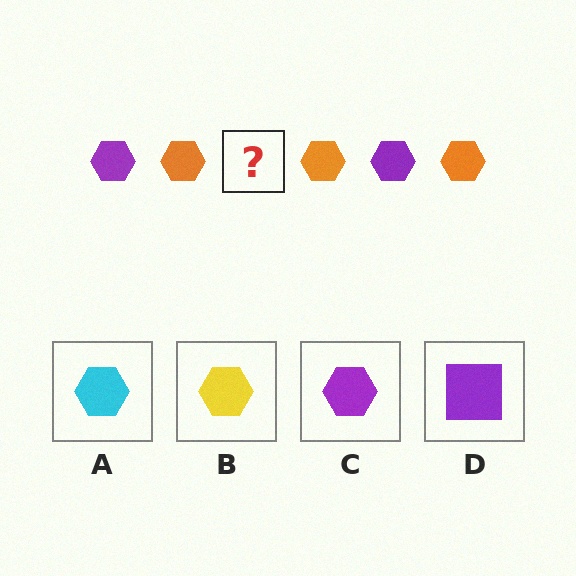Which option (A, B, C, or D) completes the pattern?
C.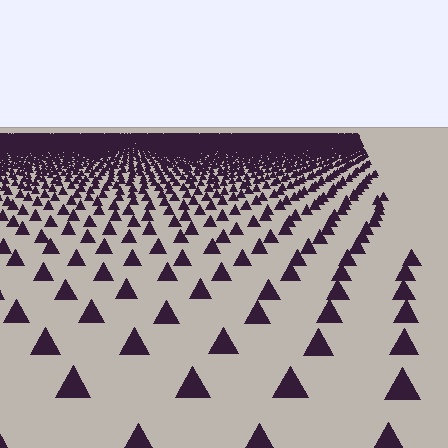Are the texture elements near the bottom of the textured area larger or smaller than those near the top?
Larger. Near the bottom, elements are closer to the viewer and appear at a bigger on-screen size.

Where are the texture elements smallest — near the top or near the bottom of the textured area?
Near the top.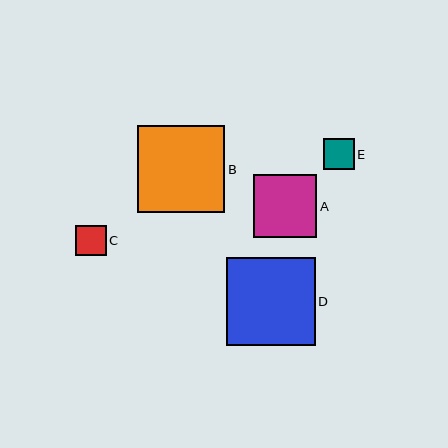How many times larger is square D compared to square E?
Square D is approximately 2.9 times the size of square E.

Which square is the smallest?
Square C is the smallest with a size of approximately 31 pixels.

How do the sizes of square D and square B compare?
Square D and square B are approximately the same size.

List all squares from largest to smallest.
From largest to smallest: D, B, A, E, C.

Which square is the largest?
Square D is the largest with a size of approximately 89 pixels.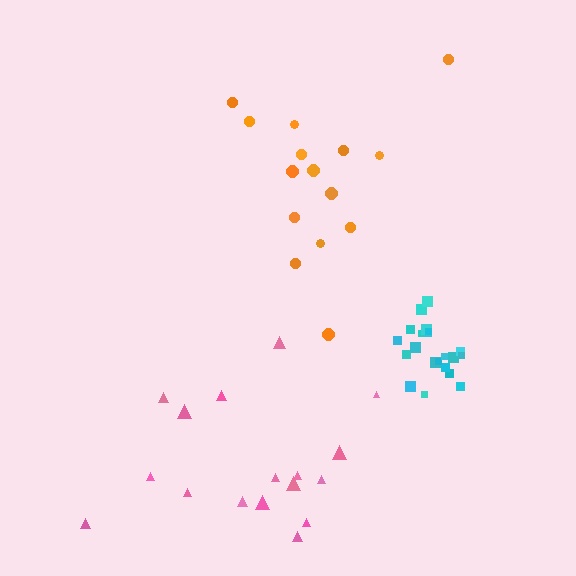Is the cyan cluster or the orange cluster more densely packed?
Cyan.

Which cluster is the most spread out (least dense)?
Orange.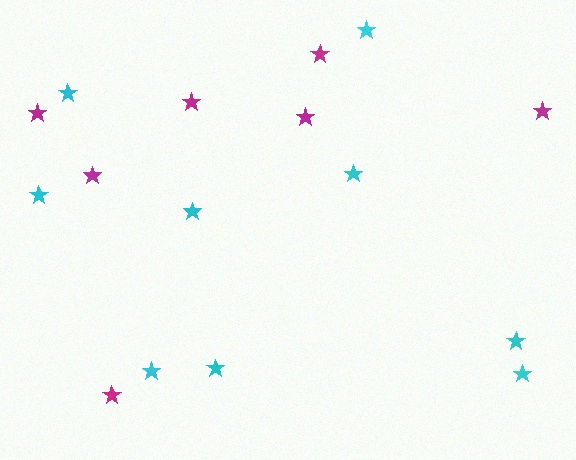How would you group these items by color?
There are 2 groups: one group of magenta stars (7) and one group of cyan stars (9).